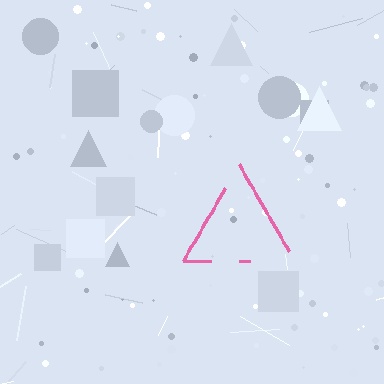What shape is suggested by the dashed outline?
The dashed outline suggests a triangle.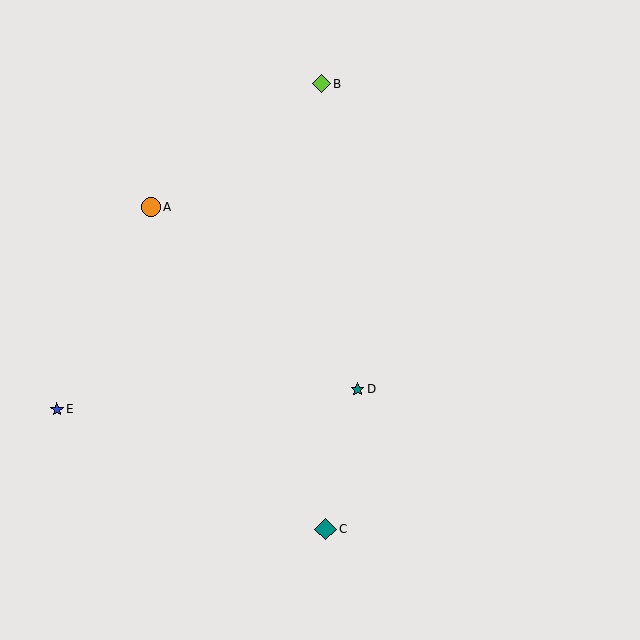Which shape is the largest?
The teal diamond (labeled C) is the largest.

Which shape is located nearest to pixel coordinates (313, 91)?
The lime diamond (labeled B) at (321, 84) is nearest to that location.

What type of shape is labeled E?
Shape E is a blue star.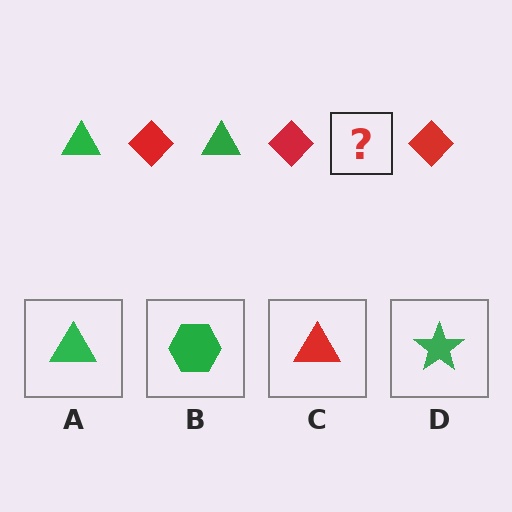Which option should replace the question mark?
Option A.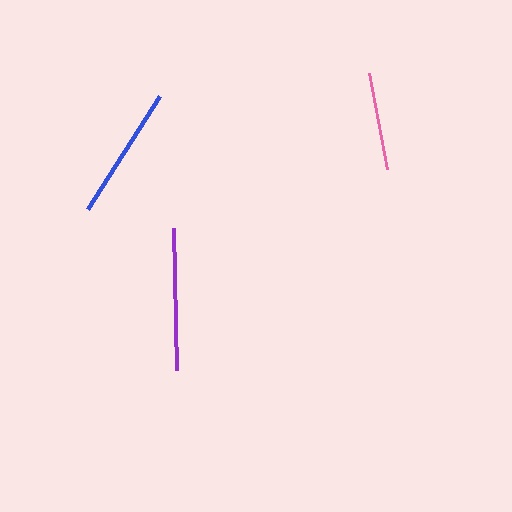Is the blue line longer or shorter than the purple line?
The purple line is longer than the blue line.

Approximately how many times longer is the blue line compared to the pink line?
The blue line is approximately 1.4 times the length of the pink line.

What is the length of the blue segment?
The blue segment is approximately 134 pixels long.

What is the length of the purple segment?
The purple segment is approximately 143 pixels long.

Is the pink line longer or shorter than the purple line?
The purple line is longer than the pink line.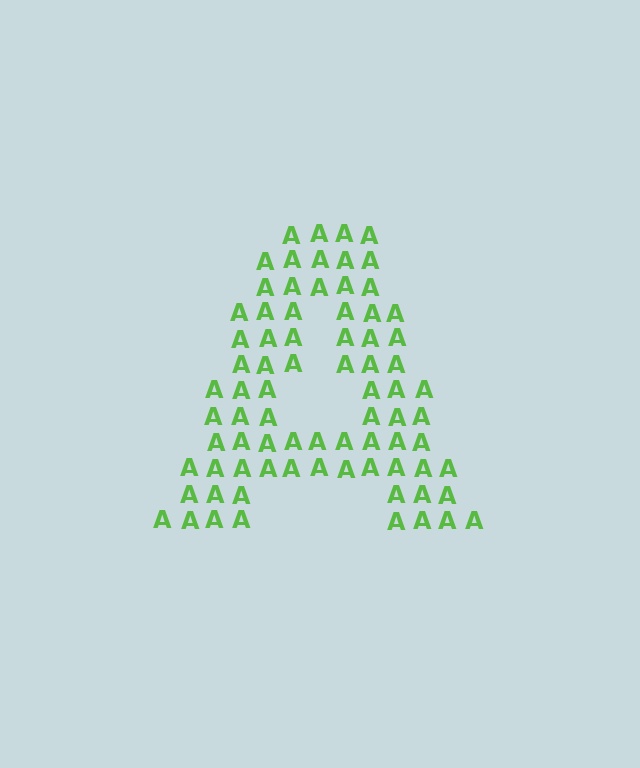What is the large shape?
The large shape is the letter A.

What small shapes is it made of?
It is made of small letter A's.